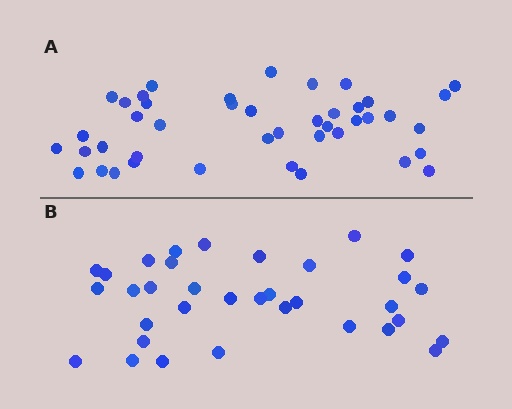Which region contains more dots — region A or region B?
Region A (the top region) has more dots.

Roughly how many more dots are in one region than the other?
Region A has roughly 8 or so more dots than region B.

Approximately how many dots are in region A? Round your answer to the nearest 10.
About 40 dots. (The exact count is 43, which rounds to 40.)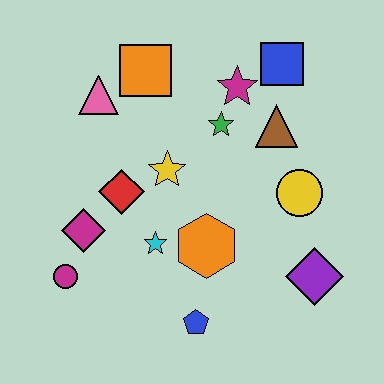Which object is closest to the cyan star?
The orange hexagon is closest to the cyan star.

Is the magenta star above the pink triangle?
Yes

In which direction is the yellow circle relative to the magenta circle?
The yellow circle is to the right of the magenta circle.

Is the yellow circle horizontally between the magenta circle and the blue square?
No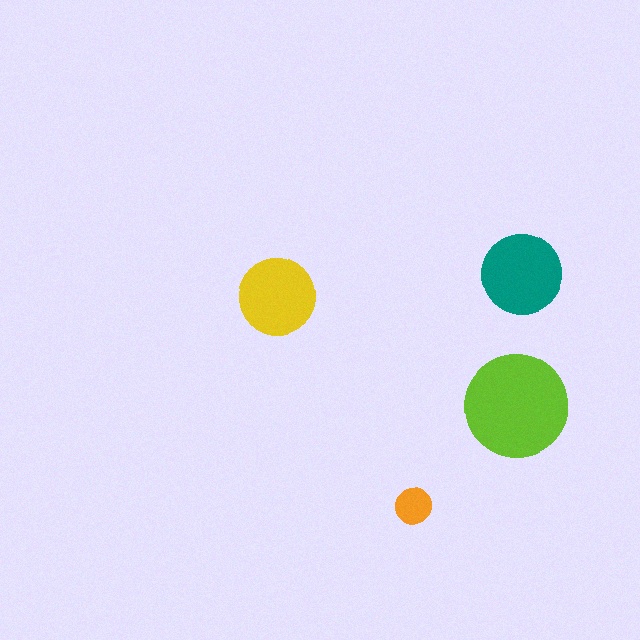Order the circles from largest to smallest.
the lime one, the teal one, the yellow one, the orange one.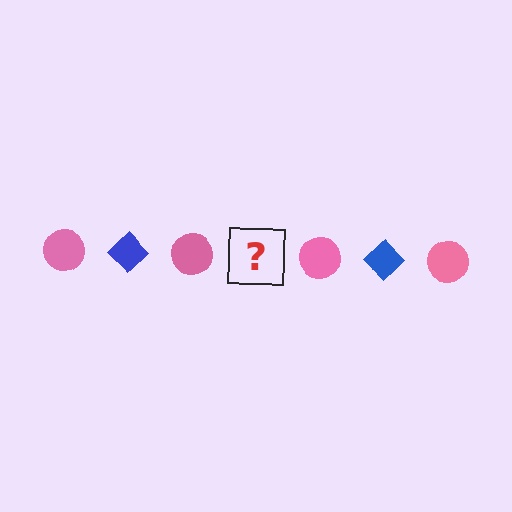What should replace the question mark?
The question mark should be replaced with a blue diamond.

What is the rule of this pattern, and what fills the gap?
The rule is that the pattern alternates between pink circle and blue diamond. The gap should be filled with a blue diamond.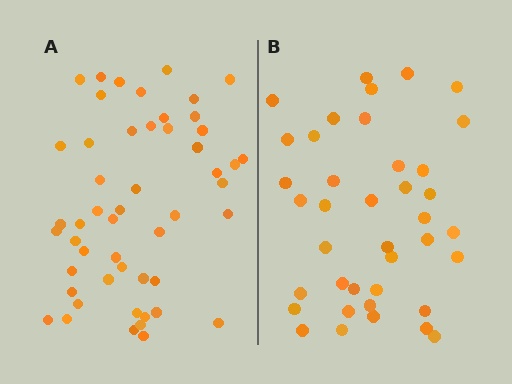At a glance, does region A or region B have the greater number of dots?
Region A (the left region) has more dots.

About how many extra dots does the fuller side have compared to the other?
Region A has roughly 12 or so more dots than region B.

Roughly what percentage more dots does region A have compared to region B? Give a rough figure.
About 30% more.